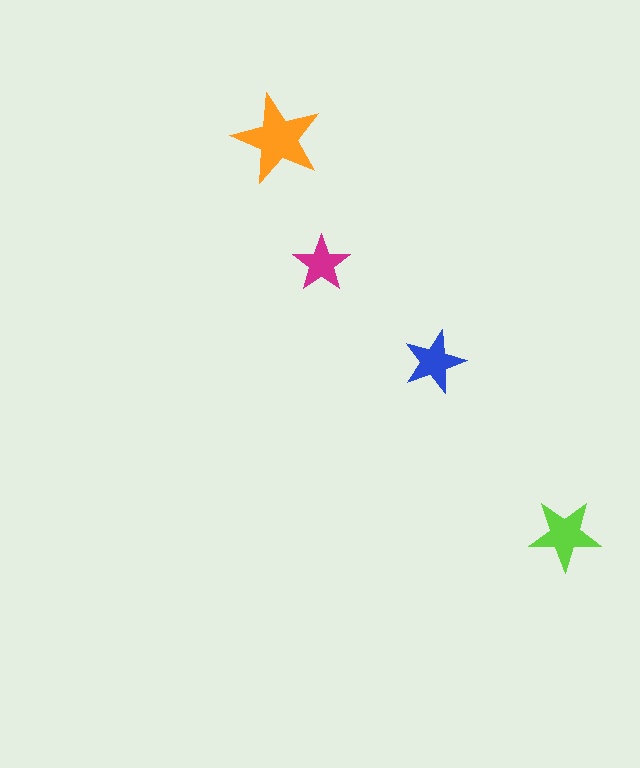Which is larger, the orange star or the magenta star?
The orange one.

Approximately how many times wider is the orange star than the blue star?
About 1.5 times wider.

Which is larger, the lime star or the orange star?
The orange one.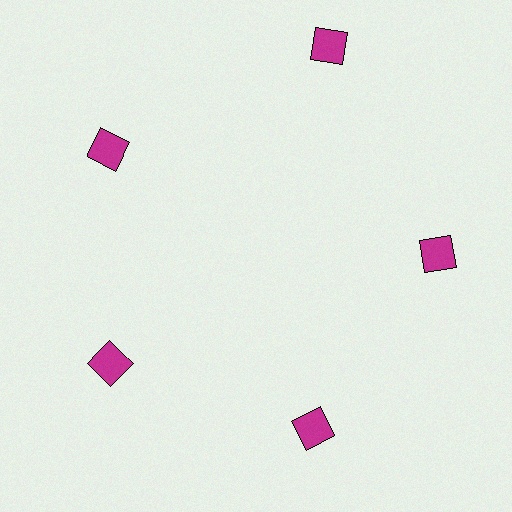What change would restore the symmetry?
The symmetry would be restored by moving it inward, back onto the ring so that all 5 squares sit at equal angles and equal distance from the center.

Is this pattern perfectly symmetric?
No. The 5 magenta squares are arranged in a ring, but one element near the 1 o'clock position is pushed outward from the center, breaking the 5-fold rotational symmetry.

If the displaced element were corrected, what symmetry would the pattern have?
It would have 5-fold rotational symmetry — the pattern would map onto itself every 72 degrees.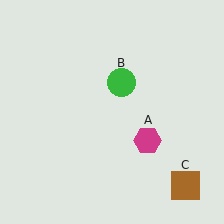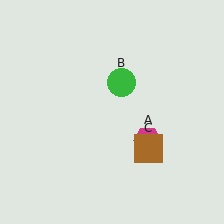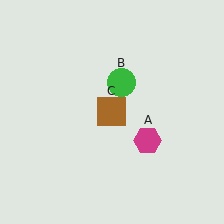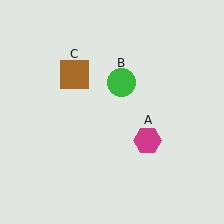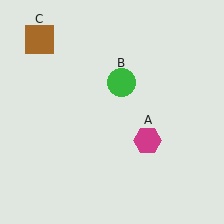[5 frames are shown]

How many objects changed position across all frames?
1 object changed position: brown square (object C).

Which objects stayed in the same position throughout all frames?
Magenta hexagon (object A) and green circle (object B) remained stationary.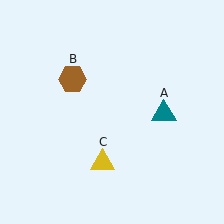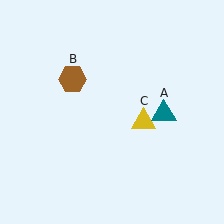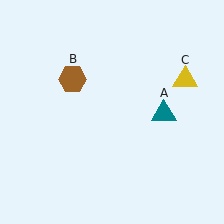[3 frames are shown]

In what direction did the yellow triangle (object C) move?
The yellow triangle (object C) moved up and to the right.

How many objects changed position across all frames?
1 object changed position: yellow triangle (object C).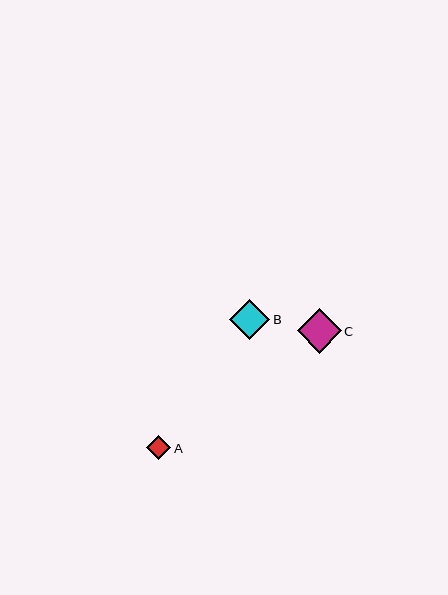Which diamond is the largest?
Diamond C is the largest with a size of approximately 44 pixels.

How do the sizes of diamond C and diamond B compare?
Diamond C and diamond B are approximately the same size.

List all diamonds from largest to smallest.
From largest to smallest: C, B, A.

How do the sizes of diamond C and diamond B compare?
Diamond C and diamond B are approximately the same size.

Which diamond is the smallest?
Diamond A is the smallest with a size of approximately 24 pixels.